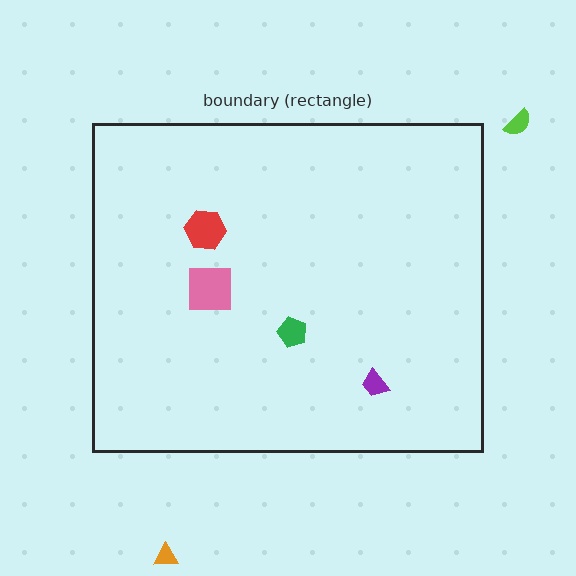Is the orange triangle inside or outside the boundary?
Outside.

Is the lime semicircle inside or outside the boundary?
Outside.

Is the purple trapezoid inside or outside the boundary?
Inside.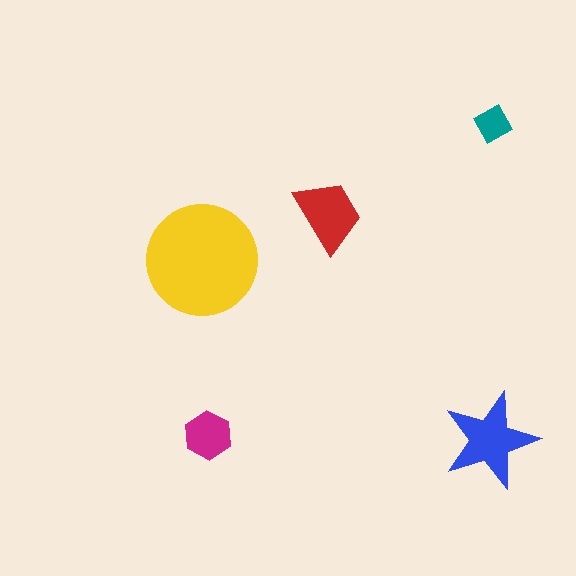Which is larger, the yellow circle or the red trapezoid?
The yellow circle.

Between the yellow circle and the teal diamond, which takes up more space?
The yellow circle.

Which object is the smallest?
The teal diamond.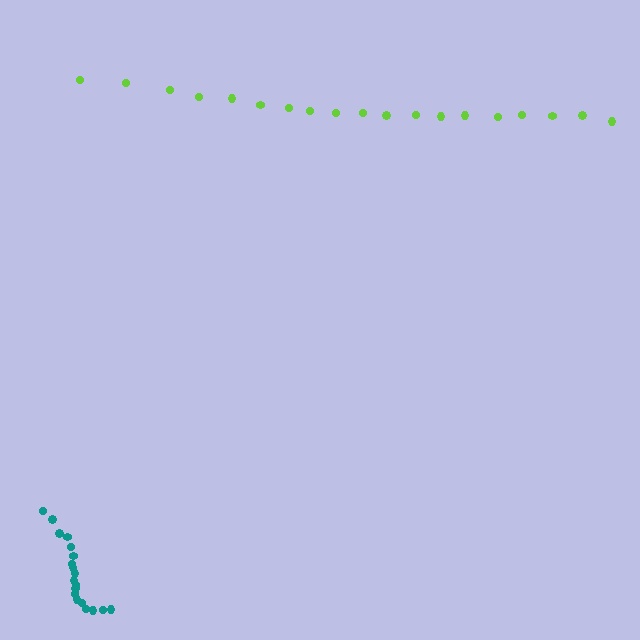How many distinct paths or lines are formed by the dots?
There are 2 distinct paths.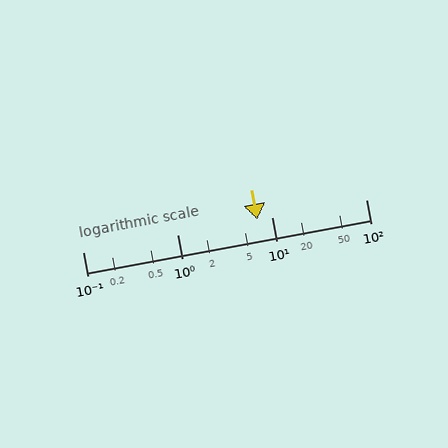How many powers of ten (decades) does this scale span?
The scale spans 3 decades, from 0.1 to 100.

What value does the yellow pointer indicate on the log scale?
The pointer indicates approximately 7.1.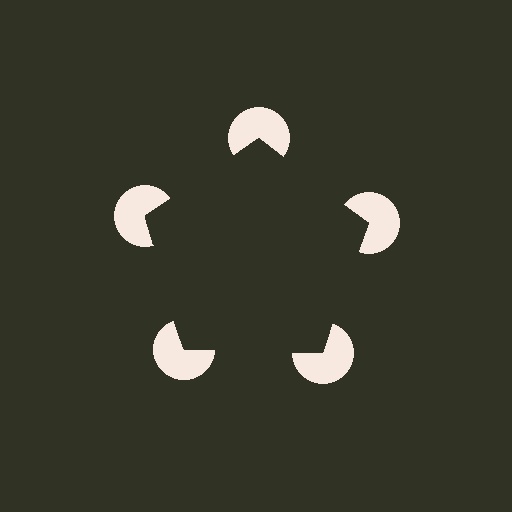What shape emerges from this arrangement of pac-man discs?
An illusory pentagon — its edges are inferred from the aligned wedge cuts in the pac-man discs, not physically drawn.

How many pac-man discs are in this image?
There are 5 — one at each vertex of the illusory pentagon.